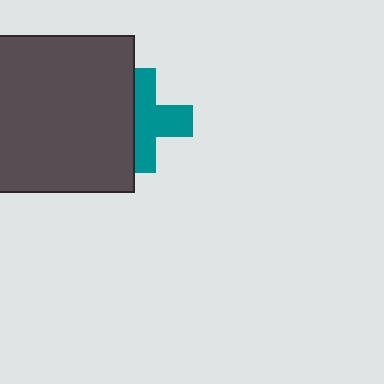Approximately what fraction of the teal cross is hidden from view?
Roughly 42% of the teal cross is hidden behind the dark gray square.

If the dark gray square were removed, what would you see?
You would see the complete teal cross.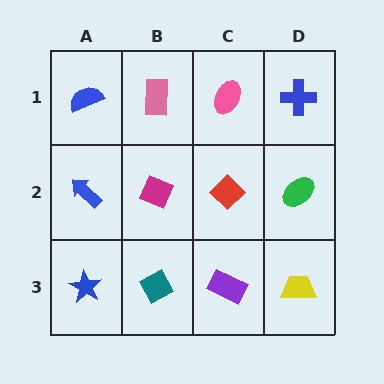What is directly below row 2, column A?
A blue star.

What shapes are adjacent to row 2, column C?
A pink ellipse (row 1, column C), a purple rectangle (row 3, column C), a magenta diamond (row 2, column B), a green ellipse (row 2, column D).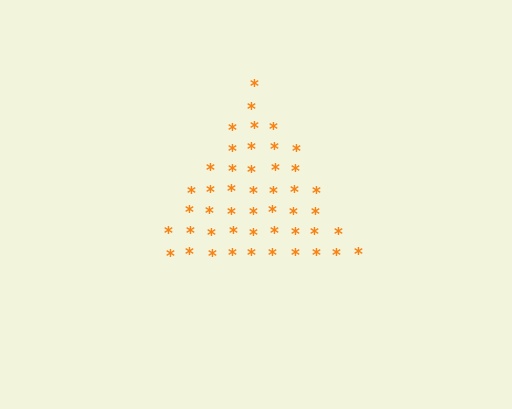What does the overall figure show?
The overall figure shows a triangle.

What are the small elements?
The small elements are asterisks.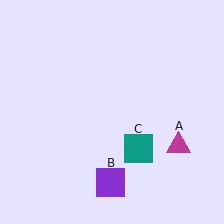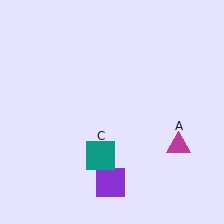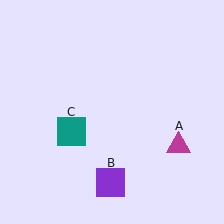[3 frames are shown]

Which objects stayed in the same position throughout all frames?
Magenta triangle (object A) and purple square (object B) remained stationary.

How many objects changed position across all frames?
1 object changed position: teal square (object C).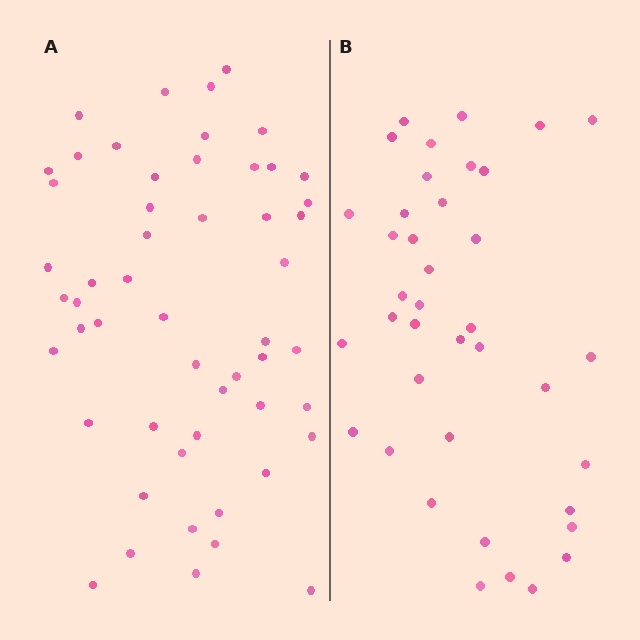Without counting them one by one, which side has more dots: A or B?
Region A (the left region) has more dots.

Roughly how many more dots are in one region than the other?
Region A has approximately 15 more dots than region B.